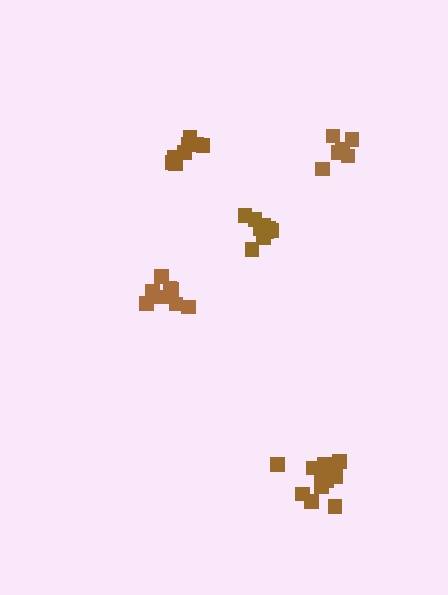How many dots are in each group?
Group 1: 9 dots, Group 2: 9 dots, Group 3: 13 dots, Group 4: 8 dots, Group 5: 7 dots (46 total).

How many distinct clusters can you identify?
There are 5 distinct clusters.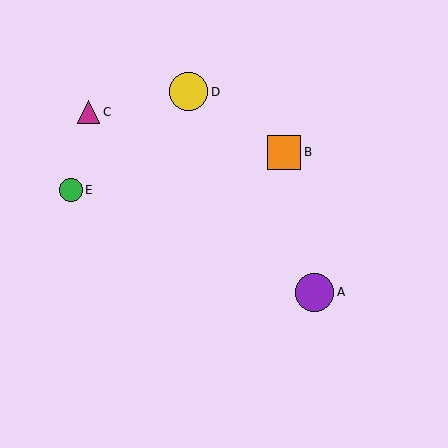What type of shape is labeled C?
Shape C is a magenta triangle.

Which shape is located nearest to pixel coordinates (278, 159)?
The orange square (labeled B) at (284, 152) is nearest to that location.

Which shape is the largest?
The yellow circle (labeled D) is the largest.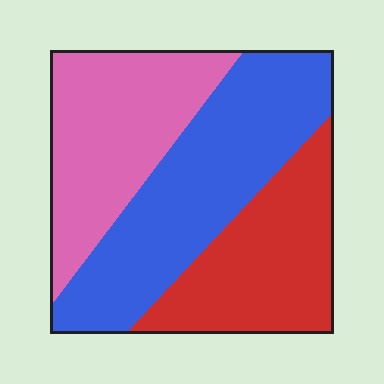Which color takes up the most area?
Blue, at roughly 40%.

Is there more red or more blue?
Blue.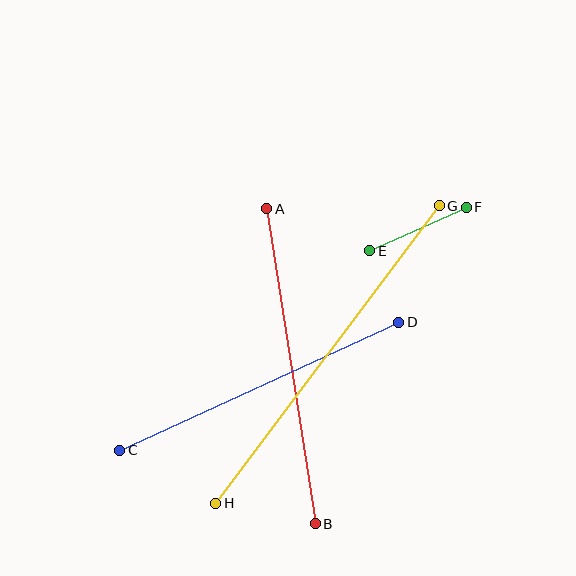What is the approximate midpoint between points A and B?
The midpoint is at approximately (291, 366) pixels.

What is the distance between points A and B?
The distance is approximately 318 pixels.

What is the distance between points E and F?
The distance is approximately 106 pixels.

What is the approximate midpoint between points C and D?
The midpoint is at approximately (259, 386) pixels.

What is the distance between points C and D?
The distance is approximately 307 pixels.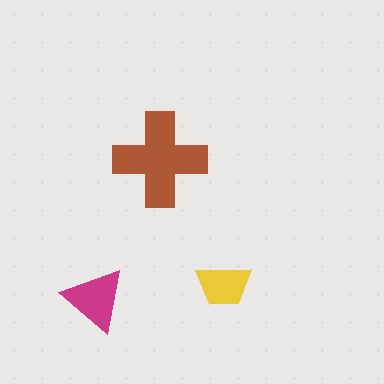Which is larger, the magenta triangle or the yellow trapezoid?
The magenta triangle.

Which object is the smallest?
The yellow trapezoid.